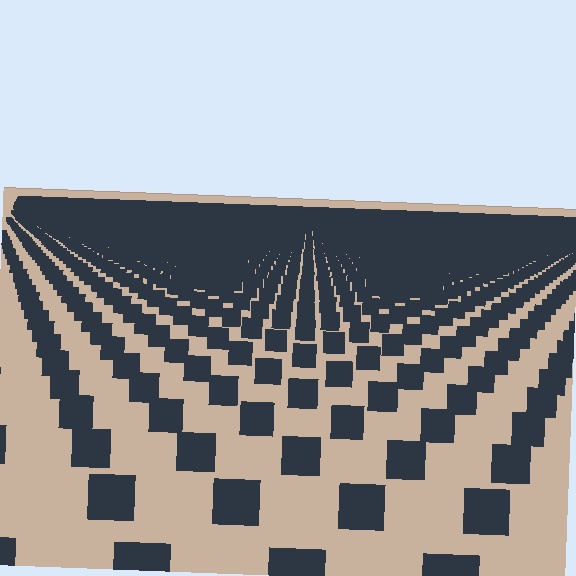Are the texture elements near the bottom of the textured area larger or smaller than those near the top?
Larger. Near the bottom, elements are closer to the viewer and appear at a bigger on-screen size.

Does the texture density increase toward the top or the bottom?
Density increases toward the top.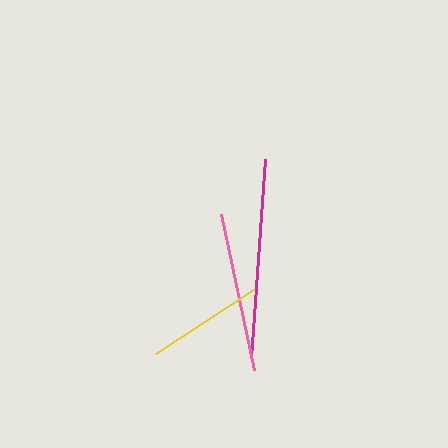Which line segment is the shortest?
The yellow line is the shortest at approximately 117 pixels.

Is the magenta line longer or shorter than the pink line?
The magenta line is longer than the pink line.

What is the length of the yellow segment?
The yellow segment is approximately 117 pixels long.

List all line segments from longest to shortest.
From longest to shortest: magenta, pink, yellow.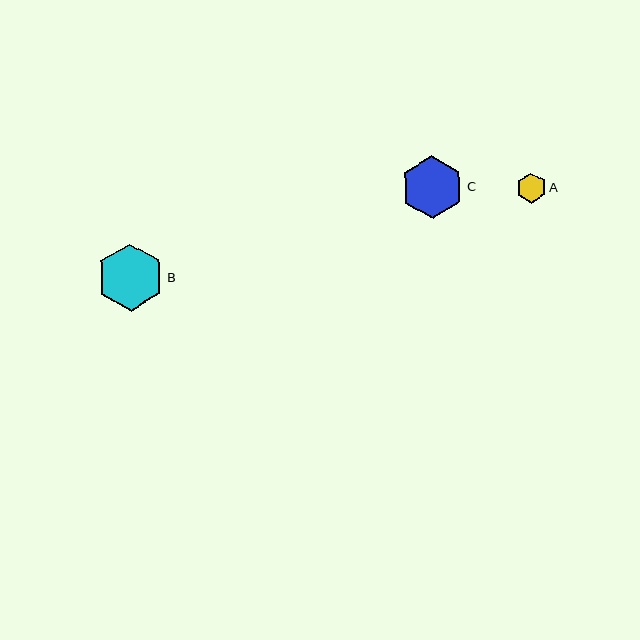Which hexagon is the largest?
Hexagon B is the largest with a size of approximately 67 pixels.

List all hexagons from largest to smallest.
From largest to smallest: B, C, A.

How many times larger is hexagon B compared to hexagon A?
Hexagon B is approximately 2.3 times the size of hexagon A.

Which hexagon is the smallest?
Hexagon A is the smallest with a size of approximately 30 pixels.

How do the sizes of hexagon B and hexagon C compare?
Hexagon B and hexagon C are approximately the same size.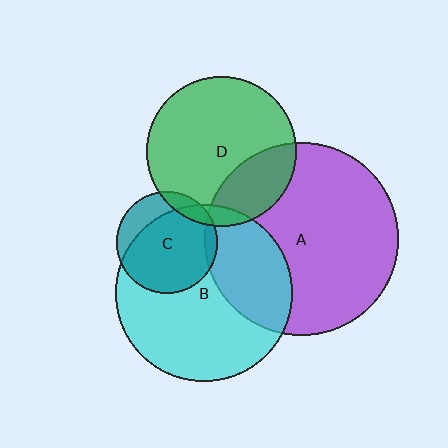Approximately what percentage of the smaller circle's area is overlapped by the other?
Approximately 25%.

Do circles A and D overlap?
Yes.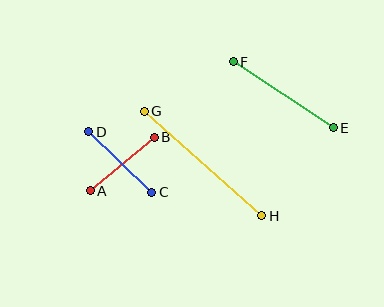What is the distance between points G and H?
The distance is approximately 157 pixels.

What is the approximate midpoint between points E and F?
The midpoint is at approximately (283, 95) pixels.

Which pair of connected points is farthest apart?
Points G and H are farthest apart.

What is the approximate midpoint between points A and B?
The midpoint is at approximately (122, 164) pixels.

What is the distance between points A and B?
The distance is approximately 83 pixels.